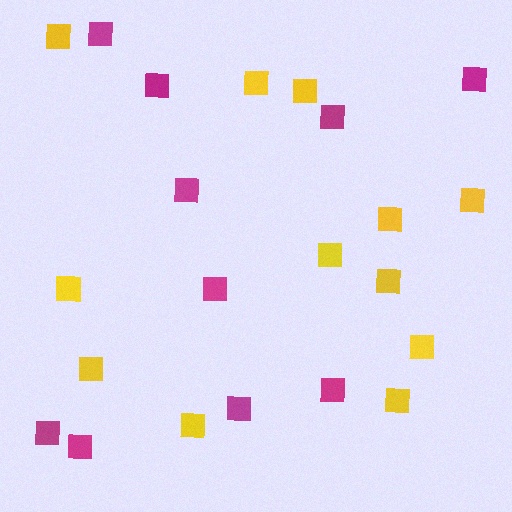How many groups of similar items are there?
There are 2 groups: one group of yellow squares (12) and one group of magenta squares (10).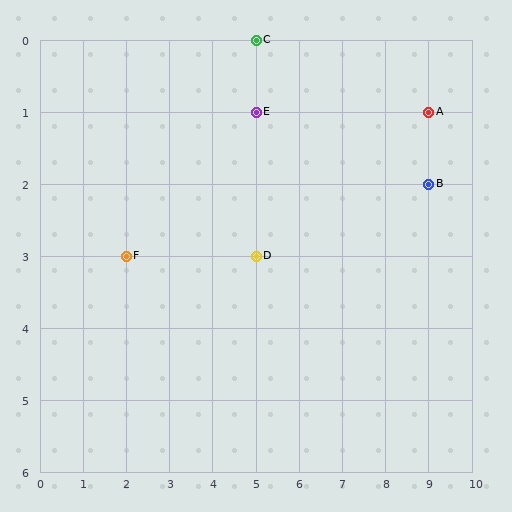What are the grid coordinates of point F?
Point F is at grid coordinates (2, 3).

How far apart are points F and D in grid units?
Points F and D are 3 columns apart.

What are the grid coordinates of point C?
Point C is at grid coordinates (5, 0).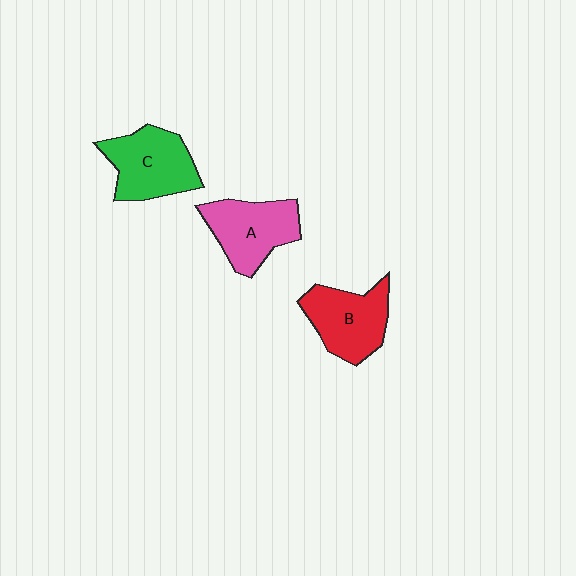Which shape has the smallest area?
Shape A (pink).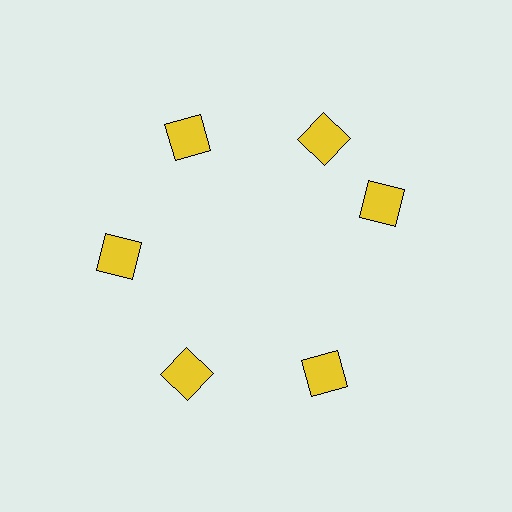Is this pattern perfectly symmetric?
No. The 6 yellow squares are arranged in a ring, but one element near the 3 o'clock position is rotated out of alignment along the ring, breaking the 6-fold rotational symmetry.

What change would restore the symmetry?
The symmetry would be restored by rotating it back into even spacing with its neighbors so that all 6 squares sit at equal angles and equal distance from the center.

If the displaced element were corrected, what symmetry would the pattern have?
It would have 6-fold rotational symmetry — the pattern would map onto itself every 60 degrees.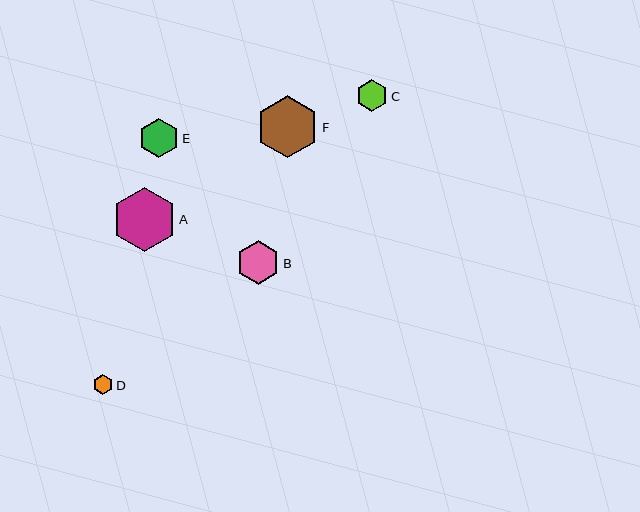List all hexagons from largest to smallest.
From largest to smallest: A, F, B, E, C, D.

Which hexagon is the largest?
Hexagon A is the largest with a size of approximately 64 pixels.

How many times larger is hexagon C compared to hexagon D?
Hexagon C is approximately 1.5 times the size of hexagon D.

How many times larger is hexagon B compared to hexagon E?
Hexagon B is approximately 1.1 times the size of hexagon E.